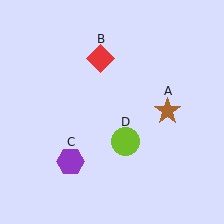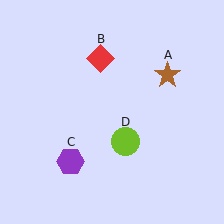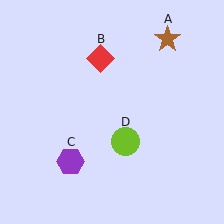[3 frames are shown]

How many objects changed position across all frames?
1 object changed position: brown star (object A).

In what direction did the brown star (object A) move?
The brown star (object A) moved up.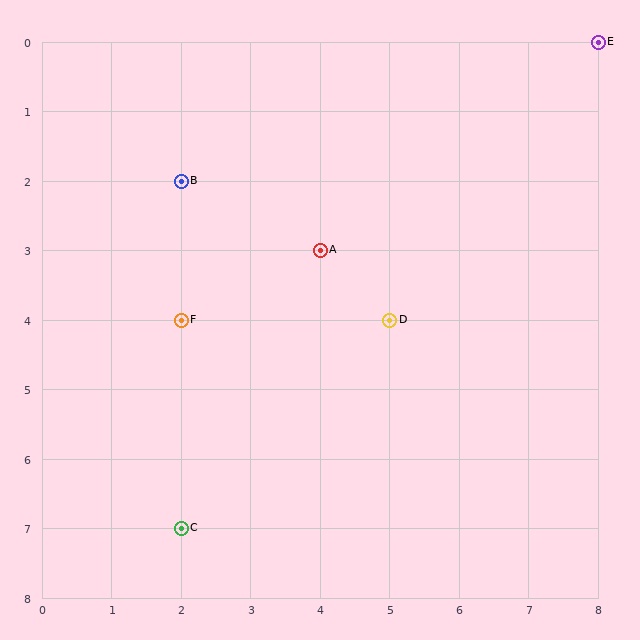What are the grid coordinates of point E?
Point E is at grid coordinates (8, 0).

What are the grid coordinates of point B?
Point B is at grid coordinates (2, 2).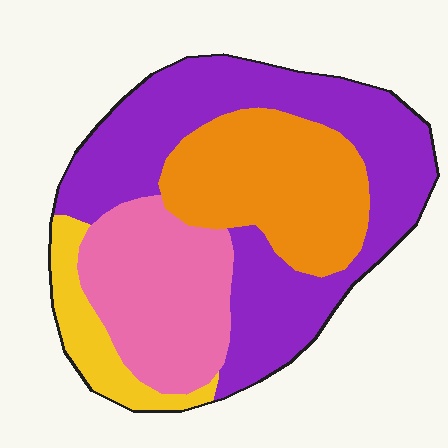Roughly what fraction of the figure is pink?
Pink covers roughly 25% of the figure.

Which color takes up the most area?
Purple, at roughly 45%.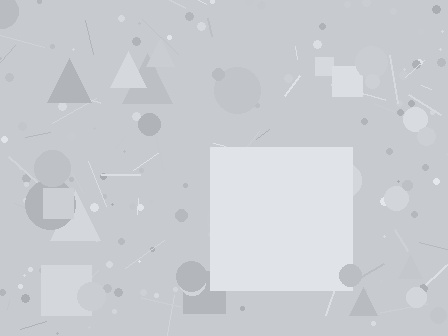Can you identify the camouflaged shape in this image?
The camouflaged shape is a square.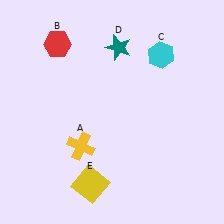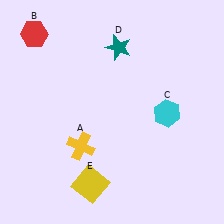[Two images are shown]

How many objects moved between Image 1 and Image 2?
2 objects moved between the two images.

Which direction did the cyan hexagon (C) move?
The cyan hexagon (C) moved down.